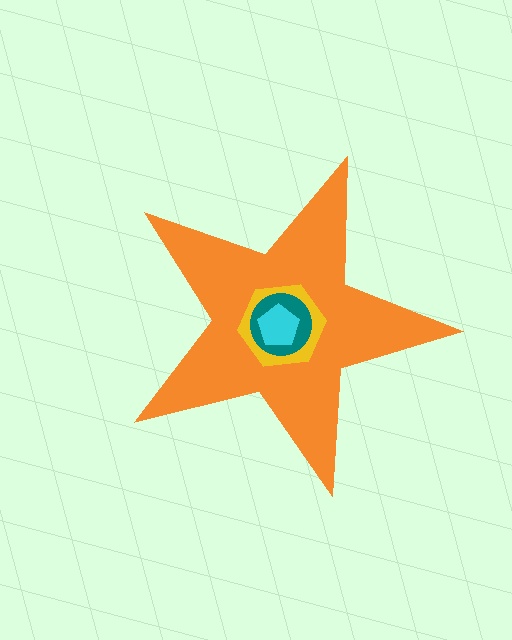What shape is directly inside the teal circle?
The cyan pentagon.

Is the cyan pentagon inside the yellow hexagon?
Yes.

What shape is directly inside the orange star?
The yellow hexagon.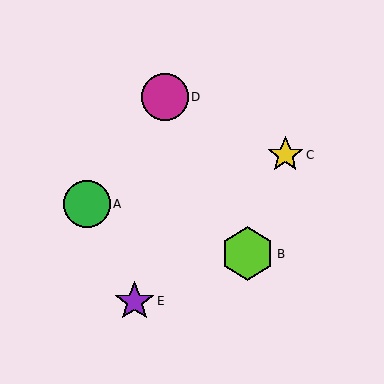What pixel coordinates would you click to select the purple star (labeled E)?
Click at (135, 301) to select the purple star E.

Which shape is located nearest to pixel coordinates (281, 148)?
The yellow star (labeled C) at (285, 155) is nearest to that location.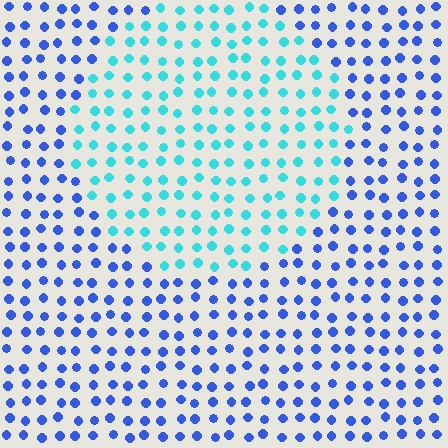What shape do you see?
I see a circle.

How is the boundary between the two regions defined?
The boundary is defined purely by a slight shift in hue (about 46 degrees). Spacing, size, and orientation are identical on both sides.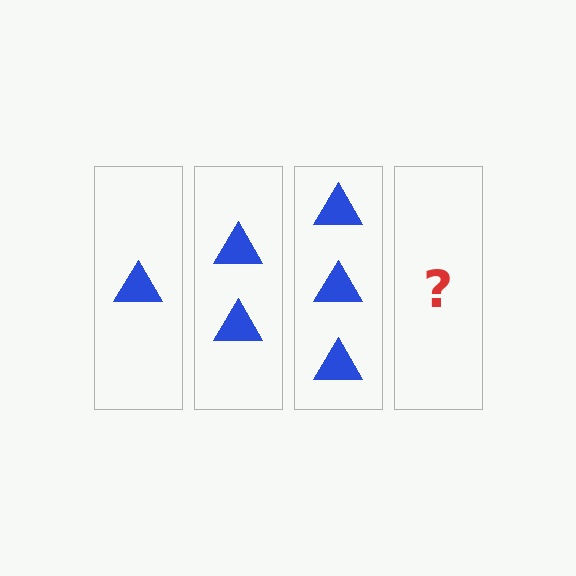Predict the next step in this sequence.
The next step is 4 triangles.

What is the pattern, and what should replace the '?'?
The pattern is that each step adds one more triangle. The '?' should be 4 triangles.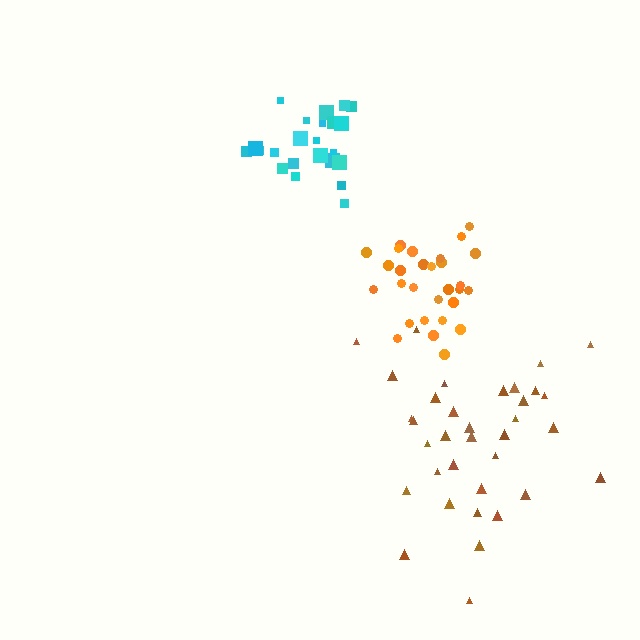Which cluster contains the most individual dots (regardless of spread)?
Brown (35).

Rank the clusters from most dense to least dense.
cyan, orange, brown.